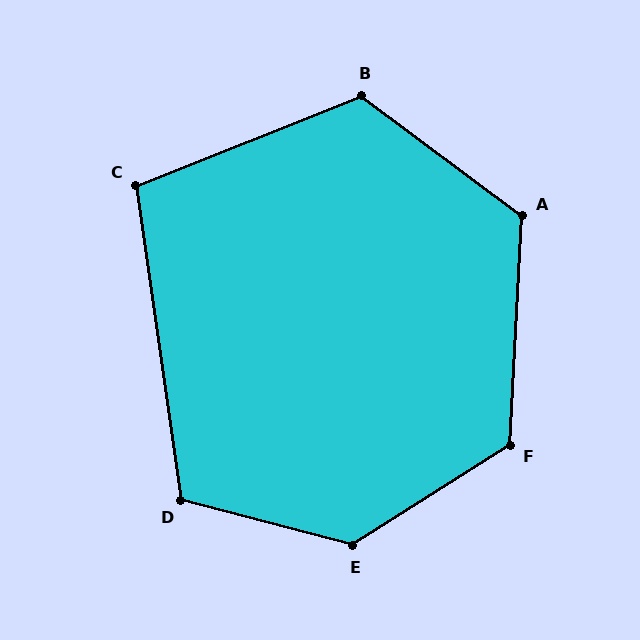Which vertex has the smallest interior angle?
C, at approximately 104 degrees.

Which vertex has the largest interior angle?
E, at approximately 133 degrees.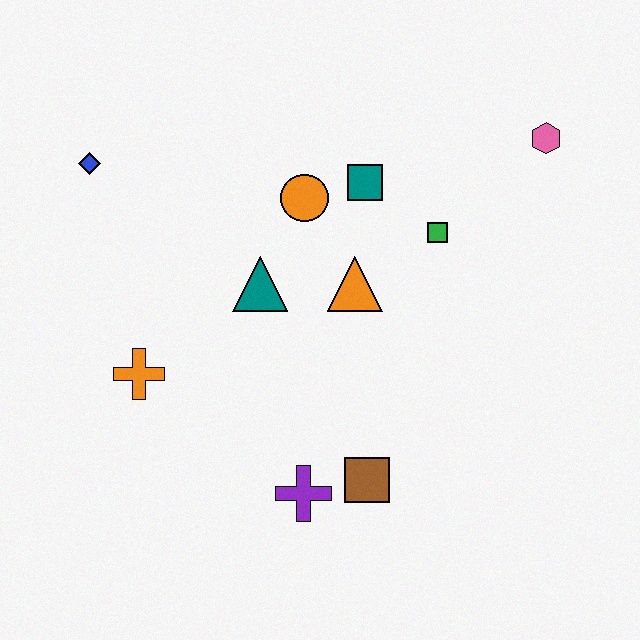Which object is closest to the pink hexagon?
The green square is closest to the pink hexagon.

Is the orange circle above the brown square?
Yes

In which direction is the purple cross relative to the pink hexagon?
The purple cross is below the pink hexagon.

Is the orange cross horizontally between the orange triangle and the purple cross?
No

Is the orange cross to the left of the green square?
Yes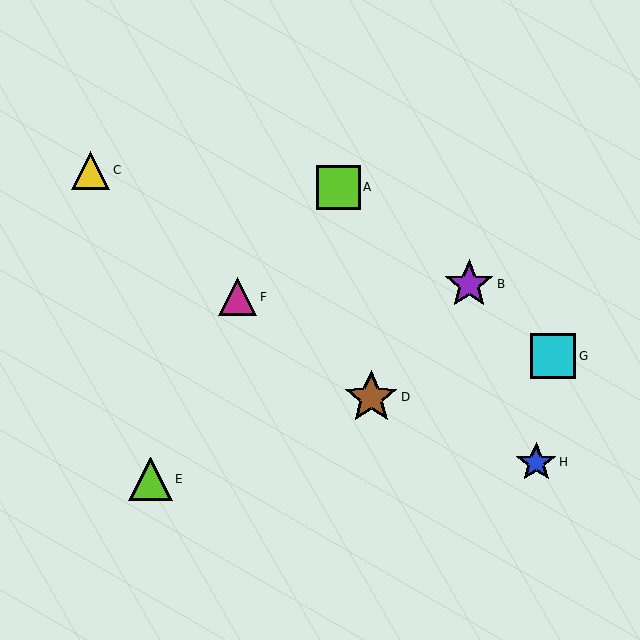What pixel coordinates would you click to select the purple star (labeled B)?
Click at (469, 284) to select the purple star B.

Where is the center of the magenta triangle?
The center of the magenta triangle is at (237, 297).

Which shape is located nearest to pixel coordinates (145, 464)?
The lime triangle (labeled E) at (151, 479) is nearest to that location.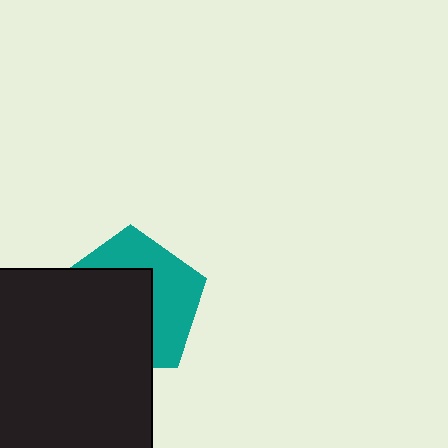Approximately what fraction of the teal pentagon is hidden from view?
Roughly 56% of the teal pentagon is hidden behind the black square.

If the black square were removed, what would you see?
You would see the complete teal pentagon.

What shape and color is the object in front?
The object in front is a black square.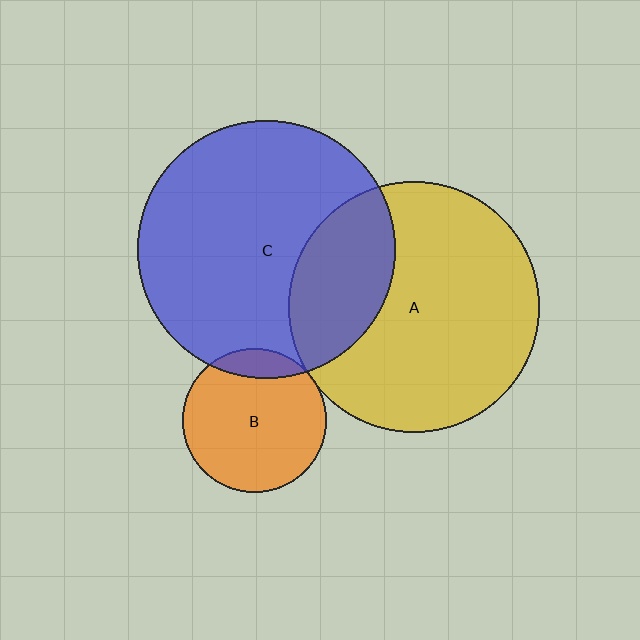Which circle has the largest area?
Circle C (blue).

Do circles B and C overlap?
Yes.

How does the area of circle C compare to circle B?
Approximately 3.2 times.